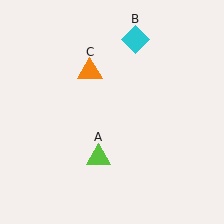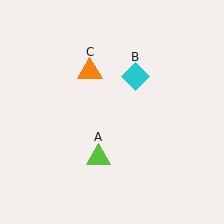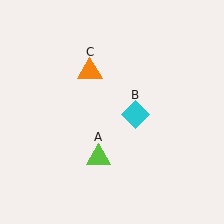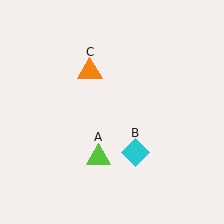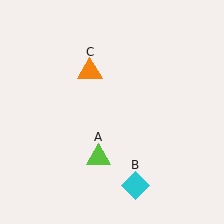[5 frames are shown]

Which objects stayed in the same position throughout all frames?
Lime triangle (object A) and orange triangle (object C) remained stationary.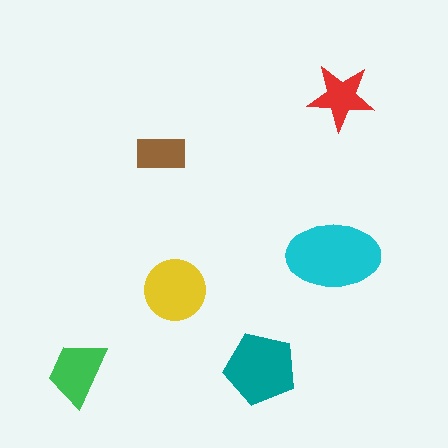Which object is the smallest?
The brown rectangle.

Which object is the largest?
The cyan ellipse.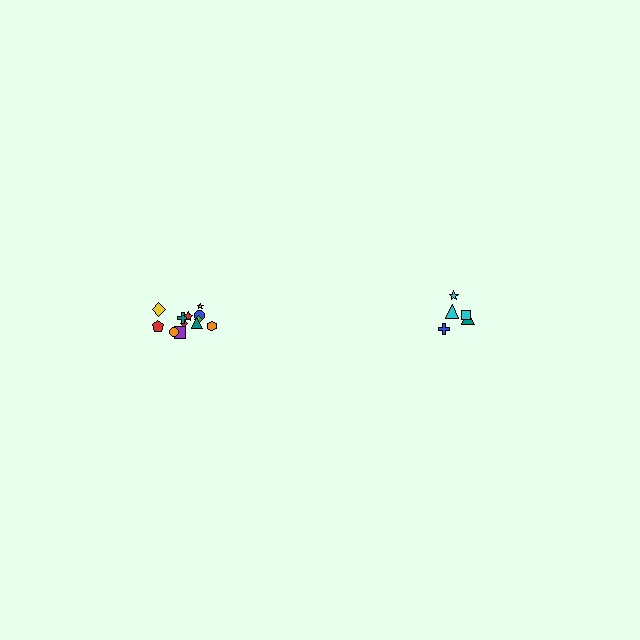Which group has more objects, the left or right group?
The left group.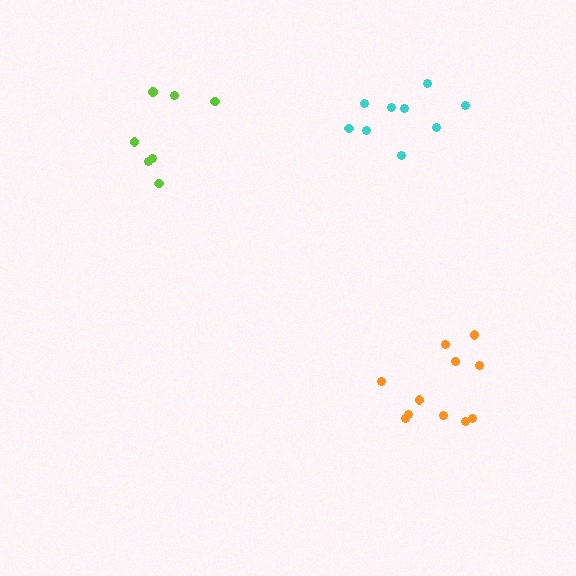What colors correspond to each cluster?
The clusters are colored: orange, lime, cyan.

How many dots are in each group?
Group 1: 11 dots, Group 2: 7 dots, Group 3: 9 dots (27 total).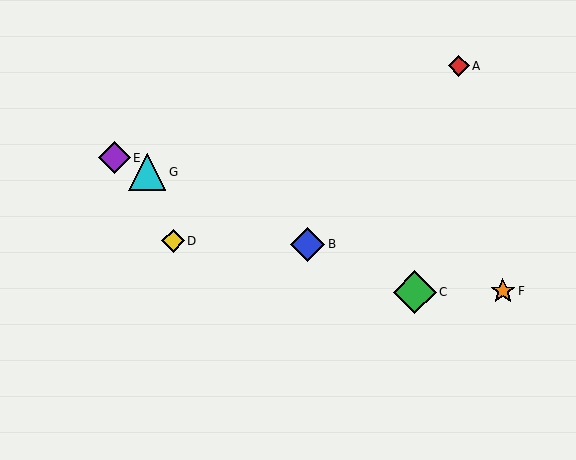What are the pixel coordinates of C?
Object C is at (415, 292).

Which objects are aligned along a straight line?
Objects B, C, E, G are aligned along a straight line.